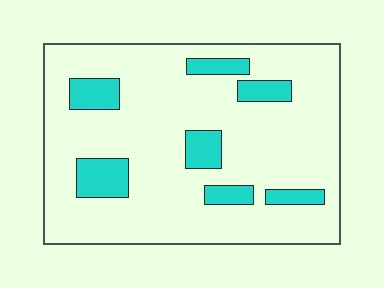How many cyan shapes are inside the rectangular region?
7.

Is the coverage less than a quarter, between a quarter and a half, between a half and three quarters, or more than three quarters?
Less than a quarter.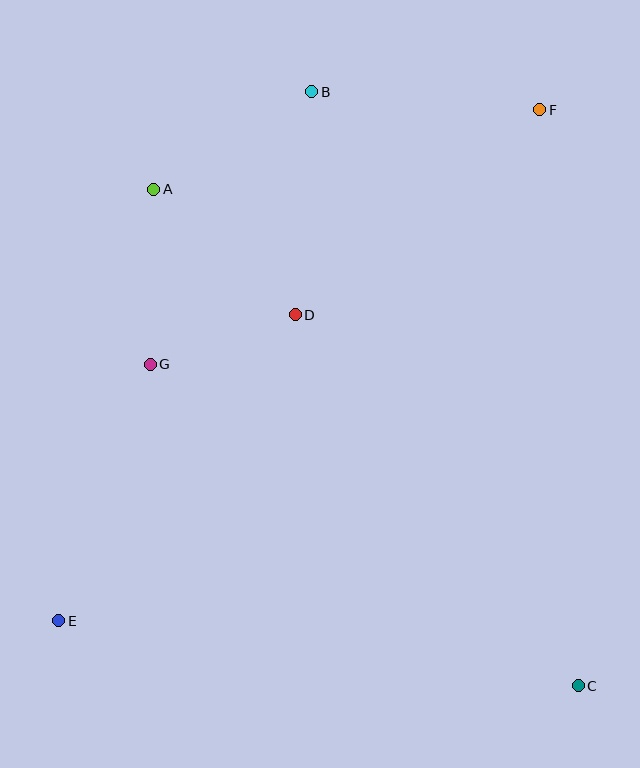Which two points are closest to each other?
Points D and G are closest to each other.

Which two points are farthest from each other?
Points E and F are farthest from each other.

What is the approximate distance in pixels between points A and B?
The distance between A and B is approximately 186 pixels.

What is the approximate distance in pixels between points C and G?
The distance between C and G is approximately 536 pixels.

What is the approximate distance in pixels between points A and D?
The distance between A and D is approximately 189 pixels.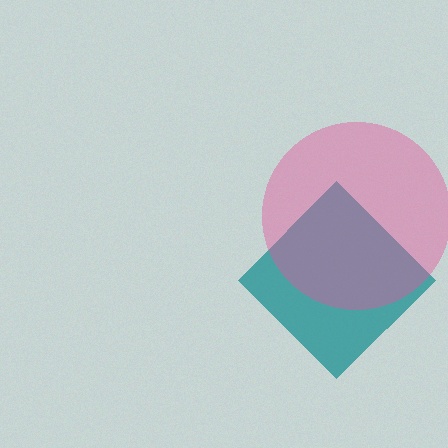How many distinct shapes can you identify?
There are 2 distinct shapes: a teal diamond, a pink circle.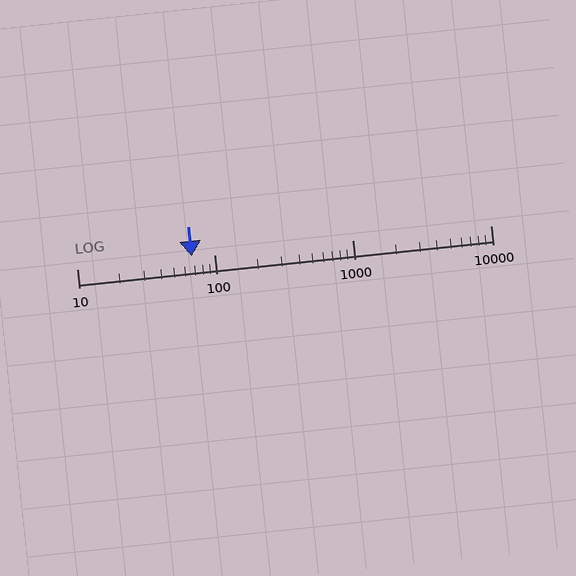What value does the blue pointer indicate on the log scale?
The pointer indicates approximately 68.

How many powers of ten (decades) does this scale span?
The scale spans 3 decades, from 10 to 10000.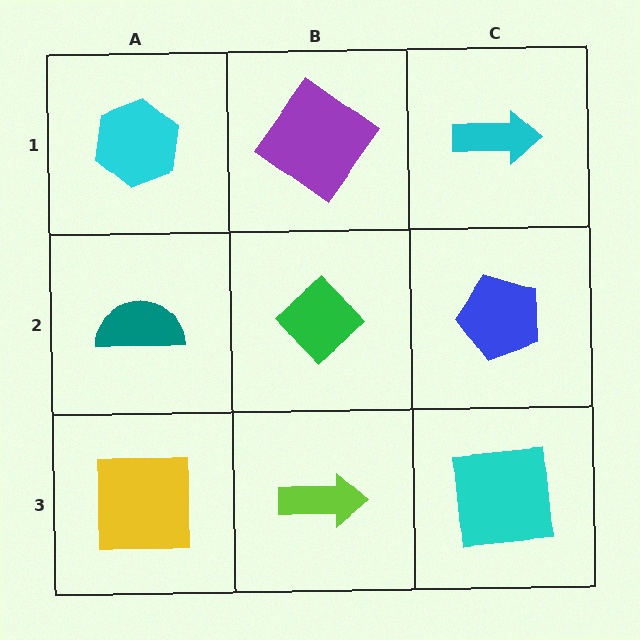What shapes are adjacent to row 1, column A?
A teal semicircle (row 2, column A), a purple diamond (row 1, column B).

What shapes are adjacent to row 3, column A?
A teal semicircle (row 2, column A), a lime arrow (row 3, column B).